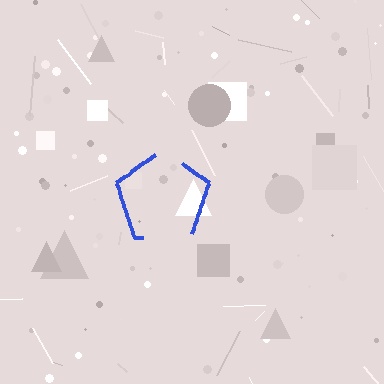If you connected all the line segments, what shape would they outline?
They would outline a pentagon.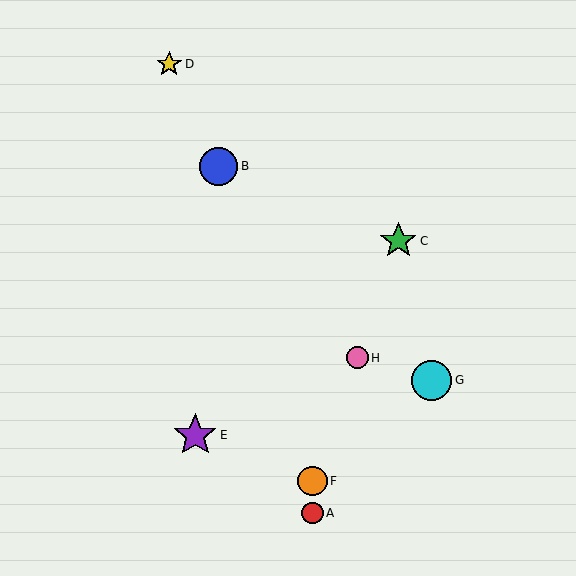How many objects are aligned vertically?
2 objects (A, F) are aligned vertically.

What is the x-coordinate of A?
Object A is at x≈312.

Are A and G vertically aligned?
No, A is at x≈312 and G is at x≈432.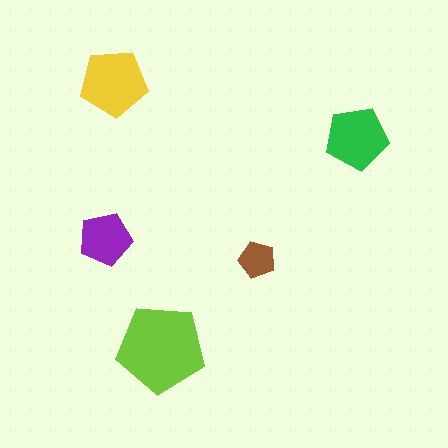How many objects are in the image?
There are 5 objects in the image.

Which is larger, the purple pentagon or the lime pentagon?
The lime one.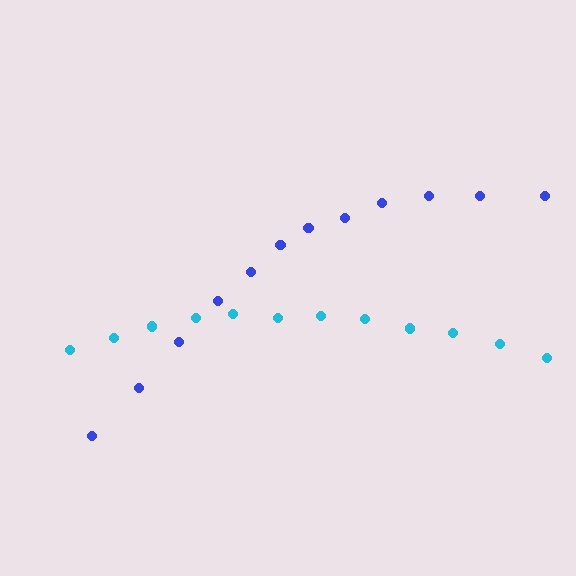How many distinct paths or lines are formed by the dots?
There are 2 distinct paths.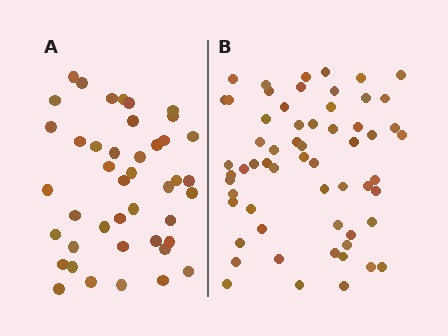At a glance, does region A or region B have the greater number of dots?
Region B (the right region) has more dots.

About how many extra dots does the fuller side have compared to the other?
Region B has approximately 15 more dots than region A.